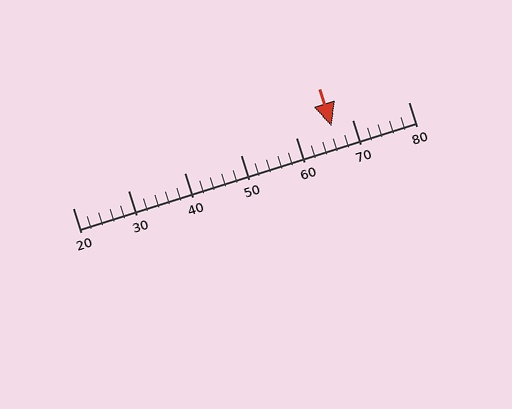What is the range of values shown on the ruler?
The ruler shows values from 20 to 80.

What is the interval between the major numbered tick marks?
The major tick marks are spaced 10 units apart.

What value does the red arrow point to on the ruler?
The red arrow points to approximately 66.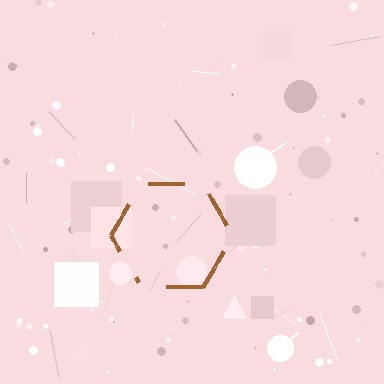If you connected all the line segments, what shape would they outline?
They would outline a hexagon.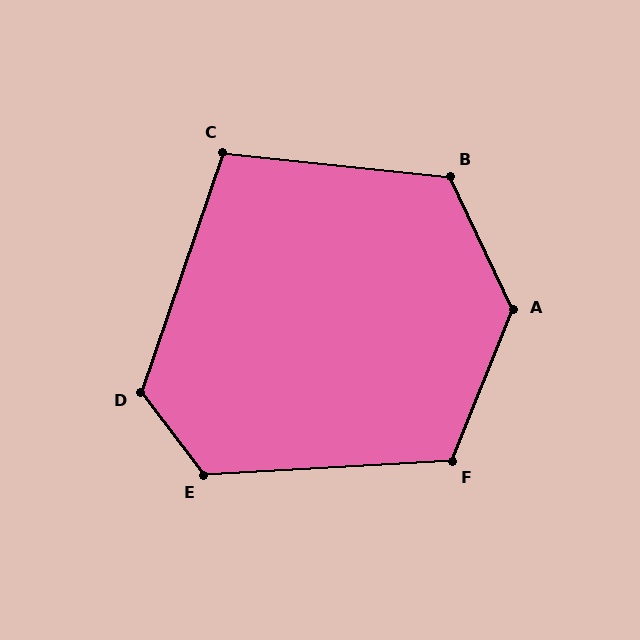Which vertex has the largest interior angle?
A, at approximately 133 degrees.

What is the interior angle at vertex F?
Approximately 115 degrees (obtuse).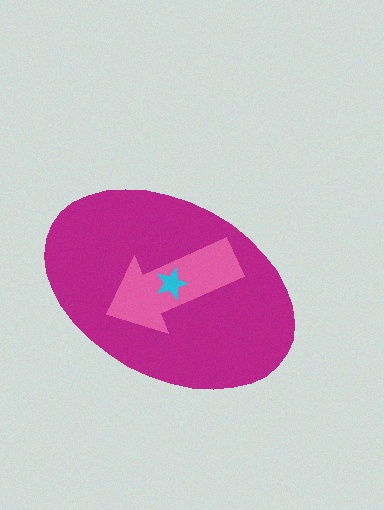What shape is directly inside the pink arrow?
The cyan star.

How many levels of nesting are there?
3.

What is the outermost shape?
The magenta ellipse.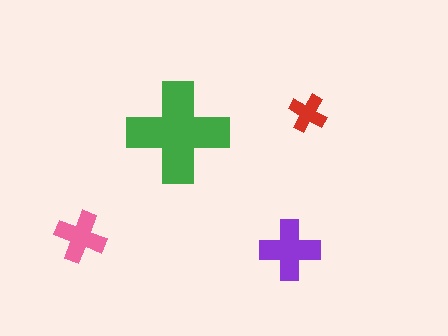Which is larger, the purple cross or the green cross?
The green one.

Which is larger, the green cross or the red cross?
The green one.